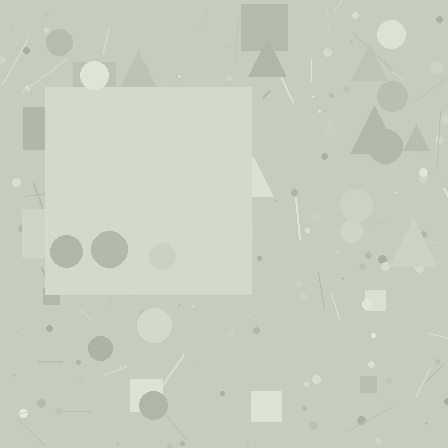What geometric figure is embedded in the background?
A square is embedded in the background.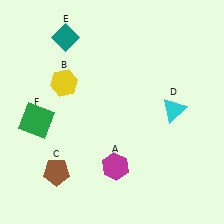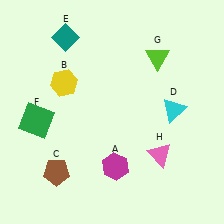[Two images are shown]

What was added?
A lime triangle (G), a pink triangle (H) were added in Image 2.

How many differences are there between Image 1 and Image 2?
There are 2 differences between the two images.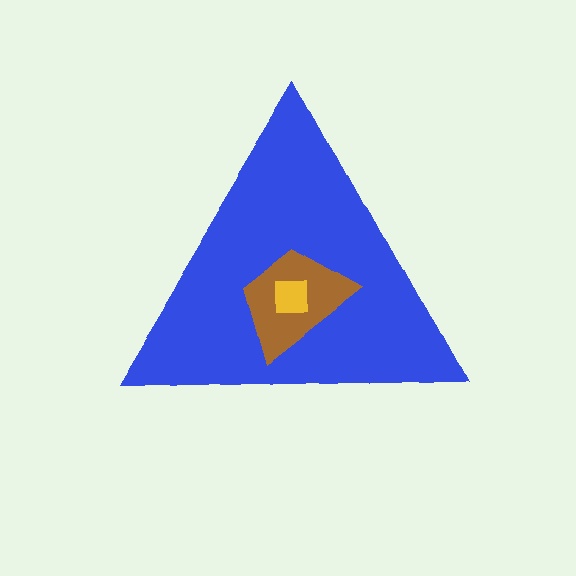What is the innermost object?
The yellow square.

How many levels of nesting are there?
3.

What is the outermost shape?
The blue triangle.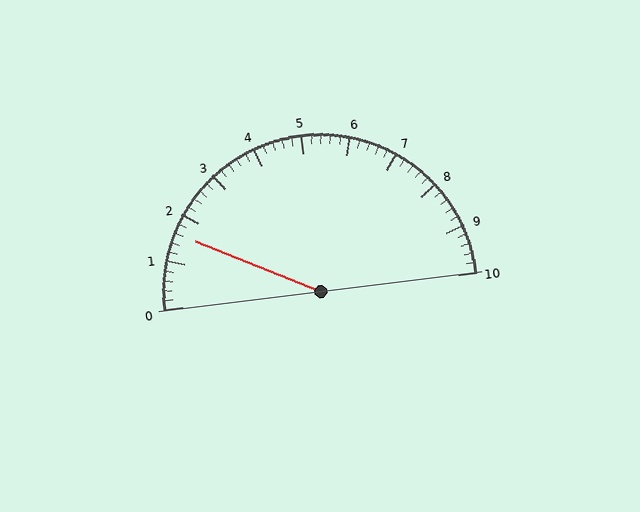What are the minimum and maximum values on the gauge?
The gauge ranges from 0 to 10.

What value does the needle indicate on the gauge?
The needle indicates approximately 1.6.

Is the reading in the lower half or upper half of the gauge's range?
The reading is in the lower half of the range (0 to 10).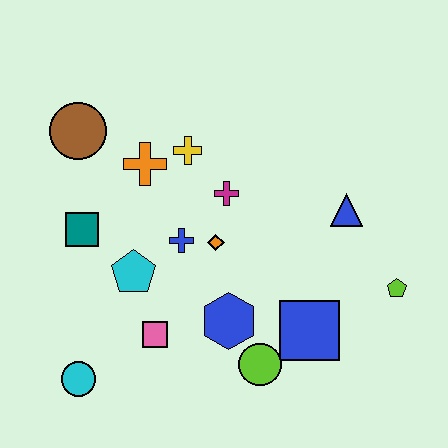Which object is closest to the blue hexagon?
The lime circle is closest to the blue hexagon.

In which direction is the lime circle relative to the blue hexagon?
The lime circle is below the blue hexagon.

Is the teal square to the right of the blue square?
No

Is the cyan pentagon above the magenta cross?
No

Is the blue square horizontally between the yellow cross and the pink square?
No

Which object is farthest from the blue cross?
The lime pentagon is farthest from the blue cross.